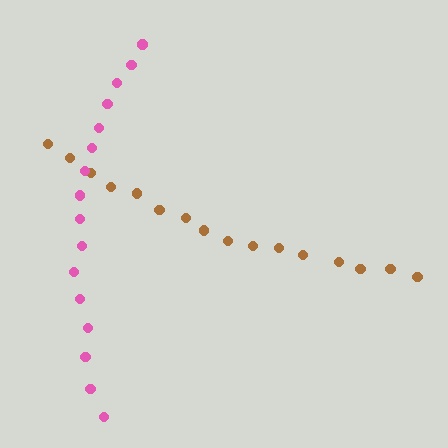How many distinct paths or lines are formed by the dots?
There are 2 distinct paths.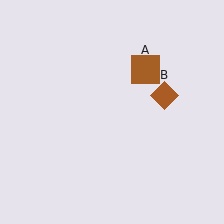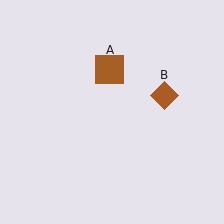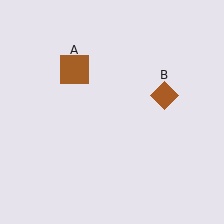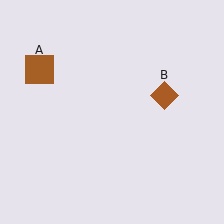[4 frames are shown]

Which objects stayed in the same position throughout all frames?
Brown diamond (object B) remained stationary.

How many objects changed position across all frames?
1 object changed position: brown square (object A).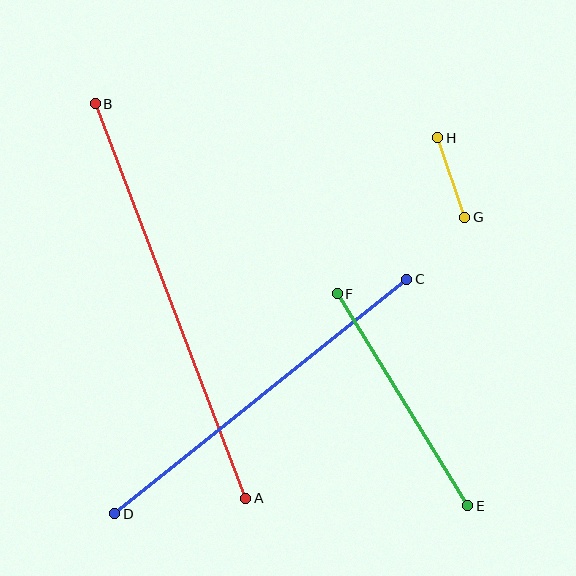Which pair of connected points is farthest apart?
Points A and B are farthest apart.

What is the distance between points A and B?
The distance is approximately 422 pixels.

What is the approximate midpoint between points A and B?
The midpoint is at approximately (170, 301) pixels.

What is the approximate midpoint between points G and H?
The midpoint is at approximately (451, 178) pixels.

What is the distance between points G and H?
The distance is approximately 84 pixels.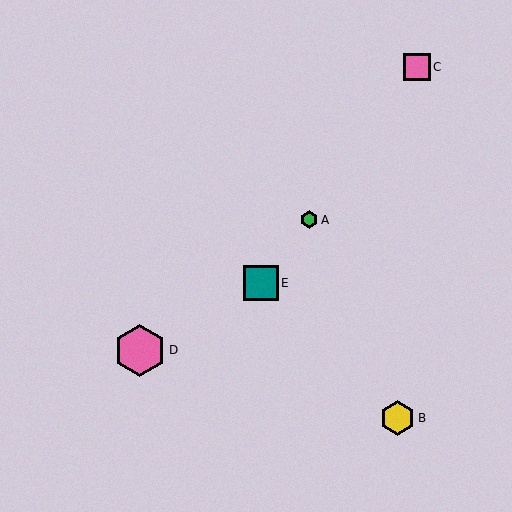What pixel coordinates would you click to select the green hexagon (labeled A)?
Click at (309, 220) to select the green hexagon A.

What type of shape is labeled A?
Shape A is a green hexagon.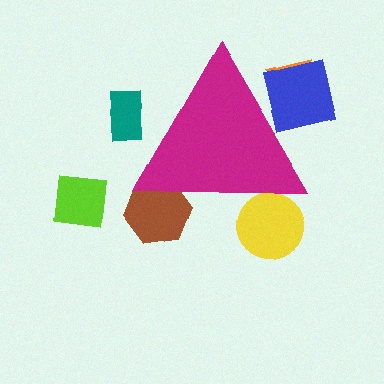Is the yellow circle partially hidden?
Yes, the yellow circle is partially hidden behind the magenta triangle.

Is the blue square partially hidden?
Yes, the blue square is partially hidden behind the magenta triangle.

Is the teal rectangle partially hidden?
Yes, the teal rectangle is partially hidden behind the magenta triangle.